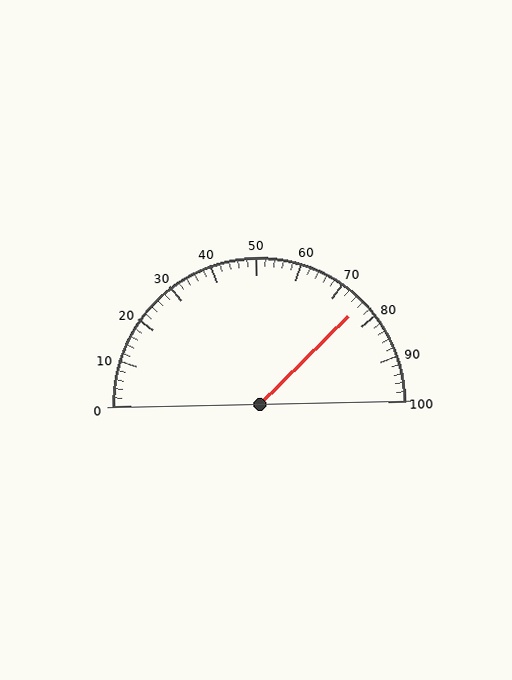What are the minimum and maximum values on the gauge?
The gauge ranges from 0 to 100.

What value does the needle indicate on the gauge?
The needle indicates approximately 76.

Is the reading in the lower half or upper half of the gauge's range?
The reading is in the upper half of the range (0 to 100).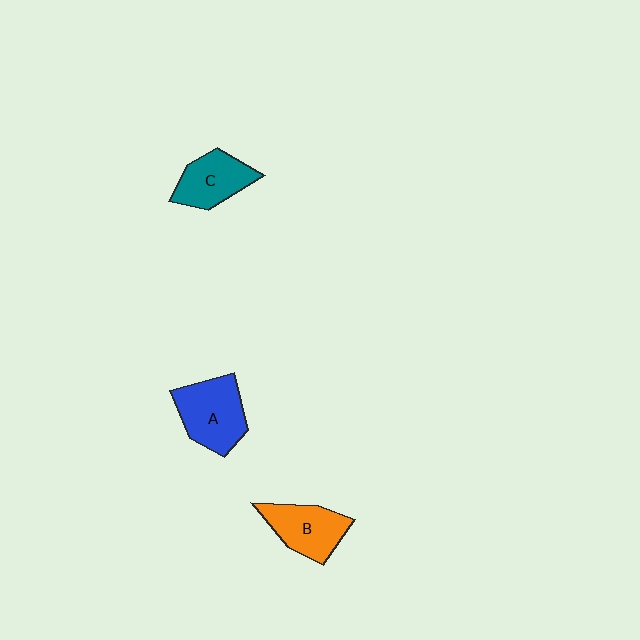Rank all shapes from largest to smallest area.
From largest to smallest: A (blue), B (orange), C (teal).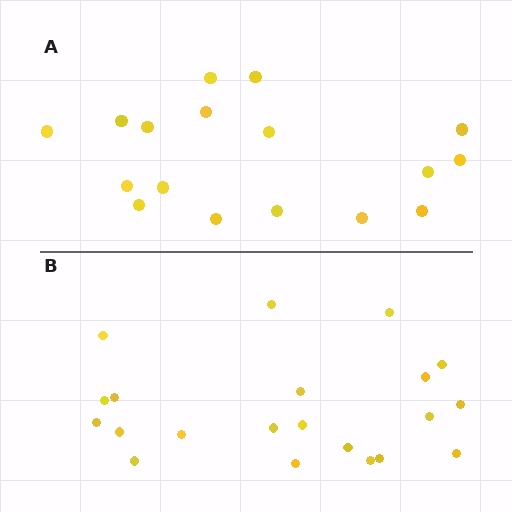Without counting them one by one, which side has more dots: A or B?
Region B (the bottom region) has more dots.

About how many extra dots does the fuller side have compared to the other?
Region B has about 4 more dots than region A.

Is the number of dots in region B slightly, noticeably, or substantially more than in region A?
Region B has only slightly more — the two regions are fairly close. The ratio is roughly 1.2 to 1.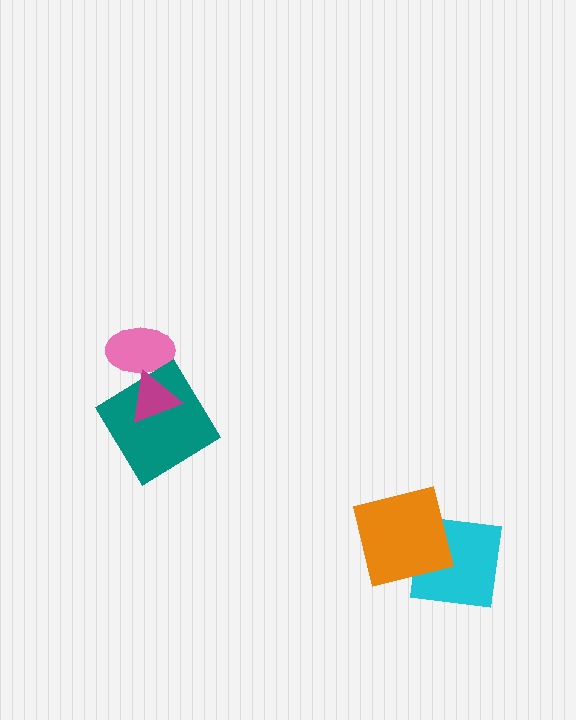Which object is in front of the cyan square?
The orange square is in front of the cyan square.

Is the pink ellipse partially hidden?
Yes, it is partially covered by another shape.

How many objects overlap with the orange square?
1 object overlaps with the orange square.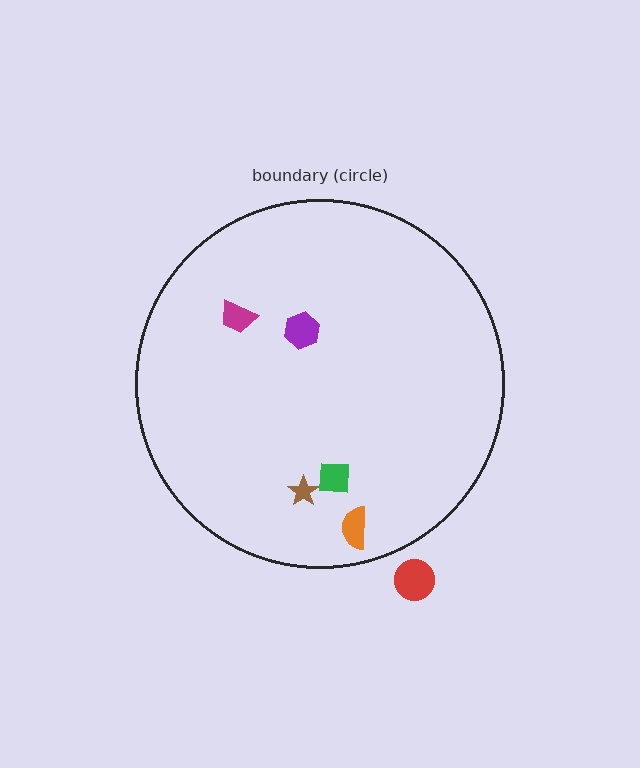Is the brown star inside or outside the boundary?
Inside.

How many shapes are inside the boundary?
5 inside, 1 outside.